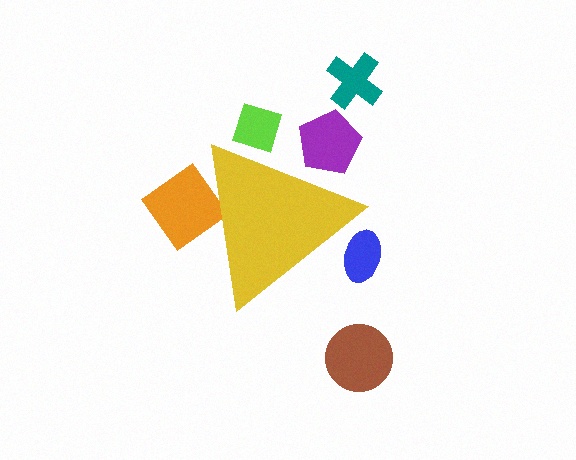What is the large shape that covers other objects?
A yellow triangle.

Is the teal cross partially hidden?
No, the teal cross is fully visible.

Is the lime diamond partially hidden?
Yes, the lime diamond is partially hidden behind the yellow triangle.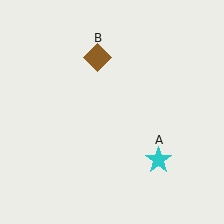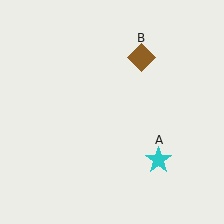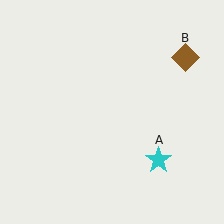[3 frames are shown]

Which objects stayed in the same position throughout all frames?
Cyan star (object A) remained stationary.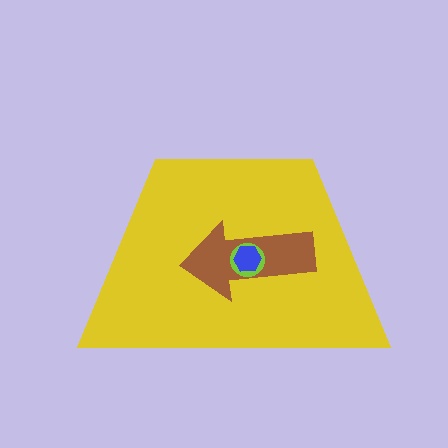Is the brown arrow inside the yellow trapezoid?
Yes.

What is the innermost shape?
The blue hexagon.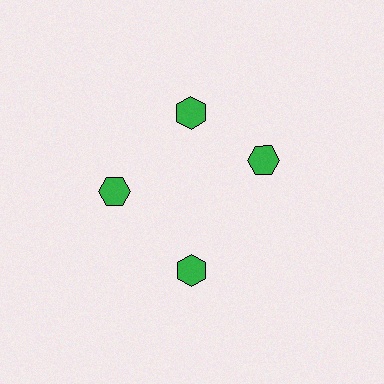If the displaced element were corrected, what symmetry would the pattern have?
It would have 4-fold rotational symmetry — the pattern would map onto itself every 90 degrees.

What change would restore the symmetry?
The symmetry would be restored by rotating it back into even spacing with its neighbors so that all 4 hexagons sit at equal angles and equal distance from the center.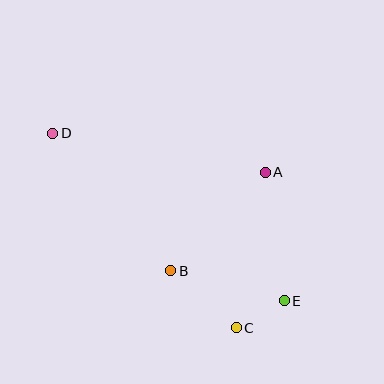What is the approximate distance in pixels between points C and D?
The distance between C and D is approximately 268 pixels.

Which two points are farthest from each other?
Points D and E are farthest from each other.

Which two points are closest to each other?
Points C and E are closest to each other.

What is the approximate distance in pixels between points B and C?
The distance between B and C is approximately 87 pixels.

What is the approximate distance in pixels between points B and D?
The distance between B and D is approximately 181 pixels.